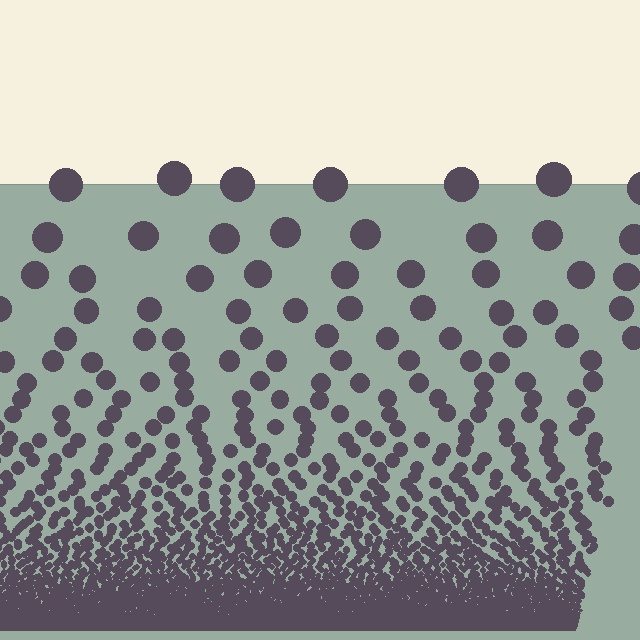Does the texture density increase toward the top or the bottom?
Density increases toward the bottom.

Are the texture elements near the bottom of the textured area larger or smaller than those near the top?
Smaller. The gradient is inverted — elements near the bottom are smaller and denser.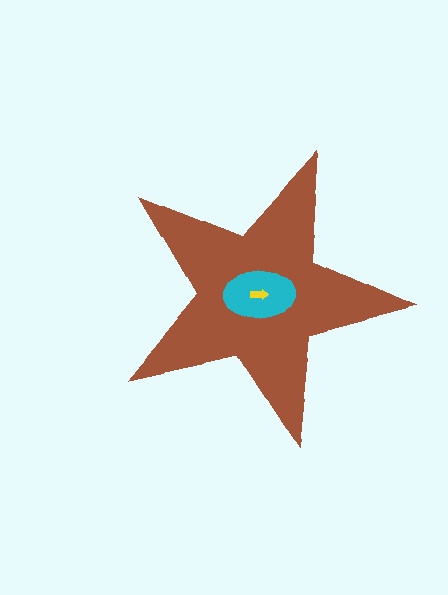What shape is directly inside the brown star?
The cyan ellipse.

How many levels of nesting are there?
3.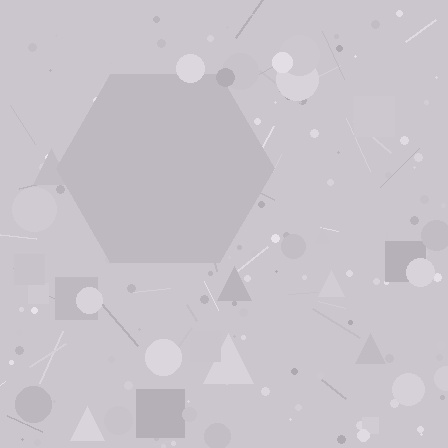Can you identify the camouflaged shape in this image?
The camouflaged shape is a hexagon.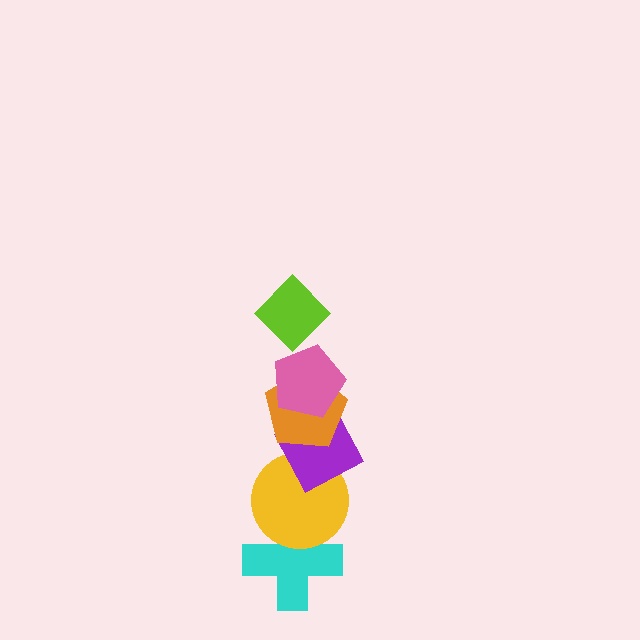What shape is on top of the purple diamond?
The orange pentagon is on top of the purple diamond.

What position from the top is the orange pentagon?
The orange pentagon is 3rd from the top.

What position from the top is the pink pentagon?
The pink pentagon is 2nd from the top.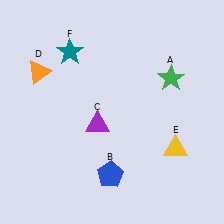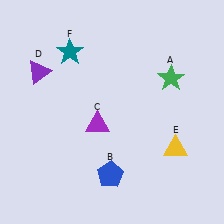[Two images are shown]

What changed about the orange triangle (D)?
In Image 1, D is orange. In Image 2, it changed to purple.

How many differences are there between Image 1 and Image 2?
There is 1 difference between the two images.